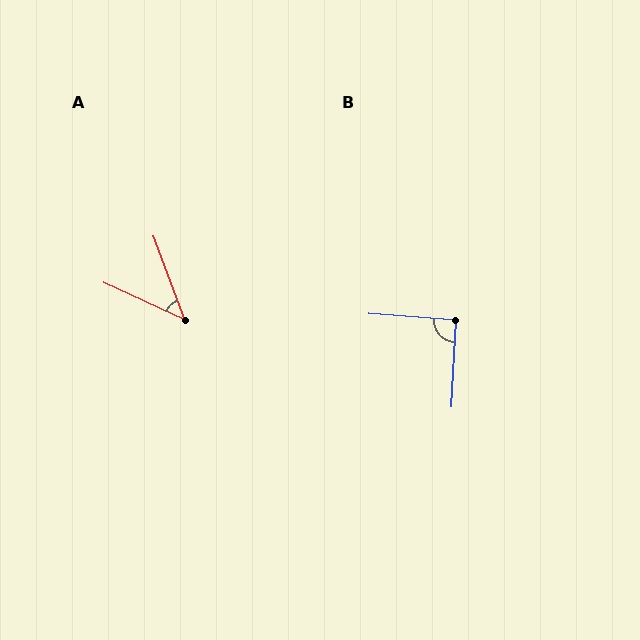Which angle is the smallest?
A, at approximately 45 degrees.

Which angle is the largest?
B, at approximately 91 degrees.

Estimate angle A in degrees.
Approximately 45 degrees.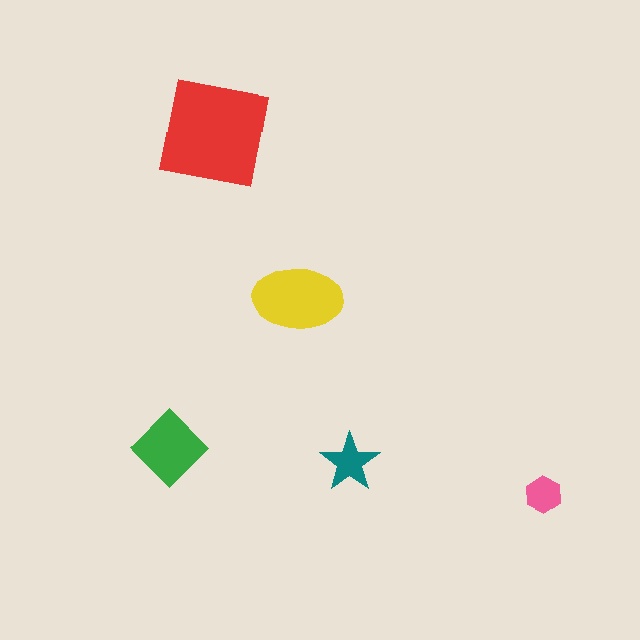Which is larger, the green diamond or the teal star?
The green diamond.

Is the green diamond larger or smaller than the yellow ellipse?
Smaller.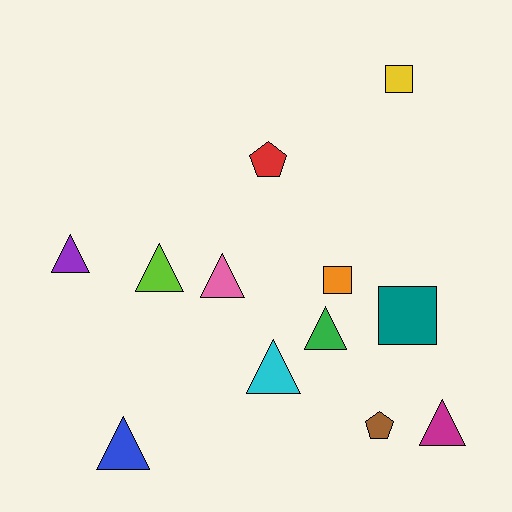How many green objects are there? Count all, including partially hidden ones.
There is 1 green object.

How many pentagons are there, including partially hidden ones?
There are 2 pentagons.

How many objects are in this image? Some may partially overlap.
There are 12 objects.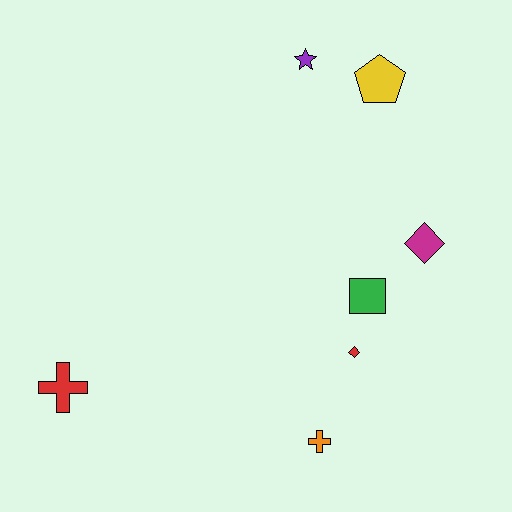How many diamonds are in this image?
There are 2 diamonds.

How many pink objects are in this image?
There are no pink objects.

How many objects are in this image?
There are 7 objects.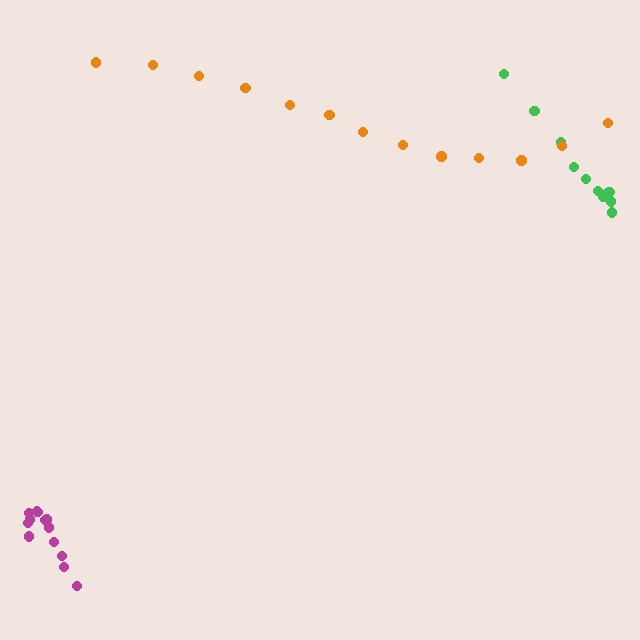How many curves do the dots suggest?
There are 3 distinct paths.